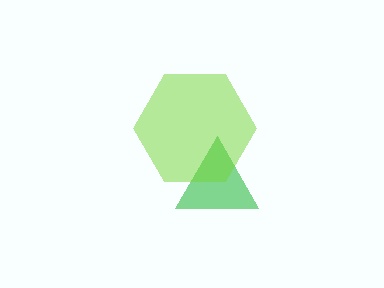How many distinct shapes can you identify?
There are 2 distinct shapes: a green triangle, a lime hexagon.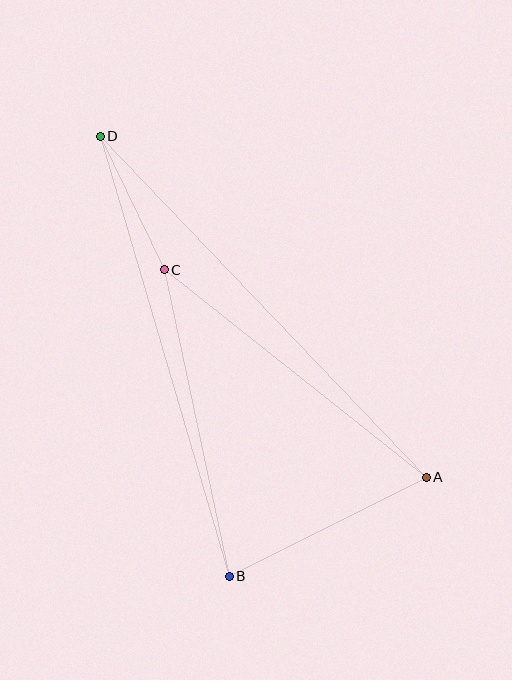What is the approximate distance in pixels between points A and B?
The distance between A and B is approximately 221 pixels.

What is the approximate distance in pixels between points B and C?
The distance between B and C is approximately 313 pixels.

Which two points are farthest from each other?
Points A and D are farthest from each other.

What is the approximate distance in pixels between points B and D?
The distance between B and D is approximately 459 pixels.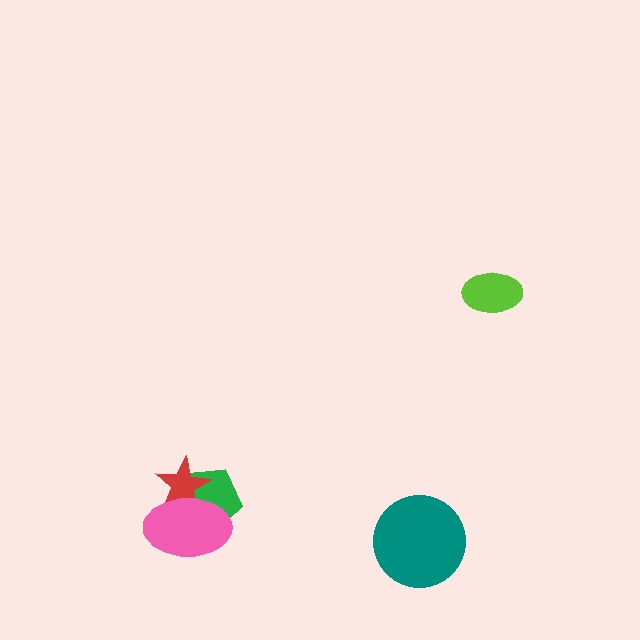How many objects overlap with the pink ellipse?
2 objects overlap with the pink ellipse.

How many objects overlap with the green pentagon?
2 objects overlap with the green pentagon.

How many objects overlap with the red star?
2 objects overlap with the red star.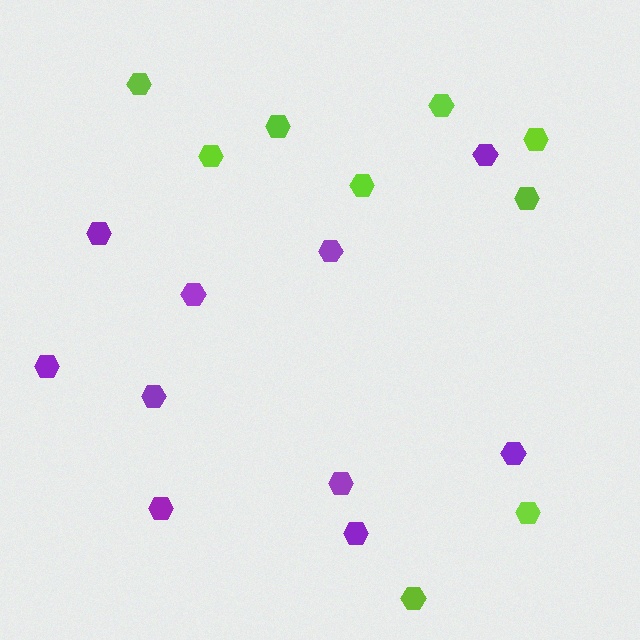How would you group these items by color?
There are 2 groups: one group of lime hexagons (9) and one group of purple hexagons (10).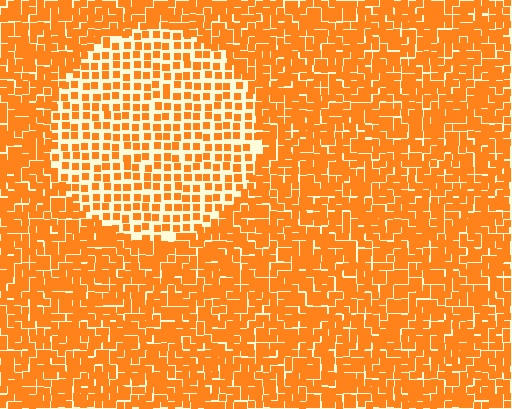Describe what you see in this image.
The image contains small orange elements arranged at two different densities. A circle-shaped region is visible where the elements are less densely packed than the surrounding area.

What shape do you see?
I see a circle.